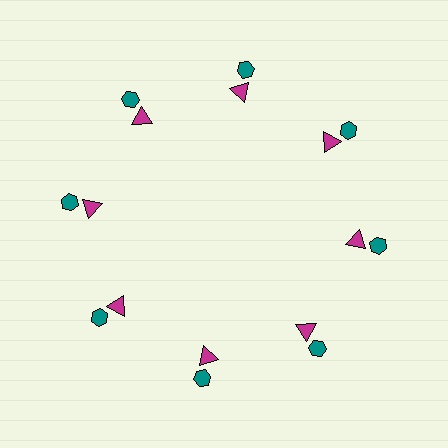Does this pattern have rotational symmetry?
Yes, this pattern has 8-fold rotational symmetry. It looks the same after rotating 45 degrees around the center.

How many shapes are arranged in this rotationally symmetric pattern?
There are 16 shapes, arranged in 8 groups of 2.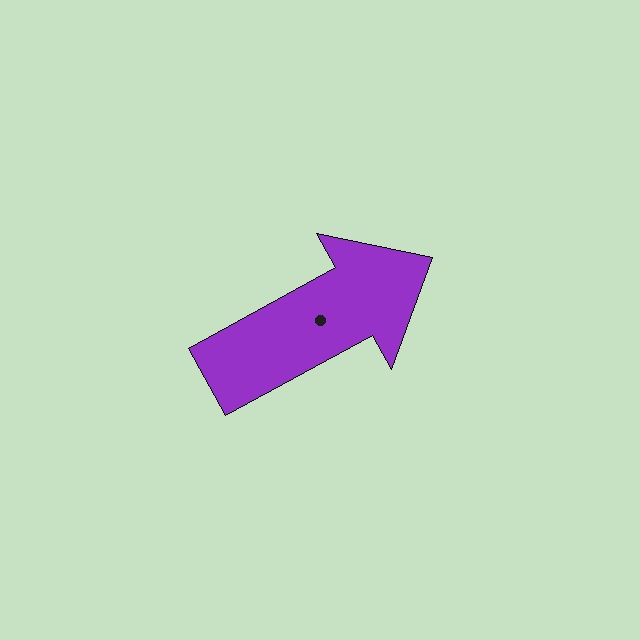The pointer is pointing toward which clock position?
Roughly 2 o'clock.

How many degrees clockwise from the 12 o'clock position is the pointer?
Approximately 61 degrees.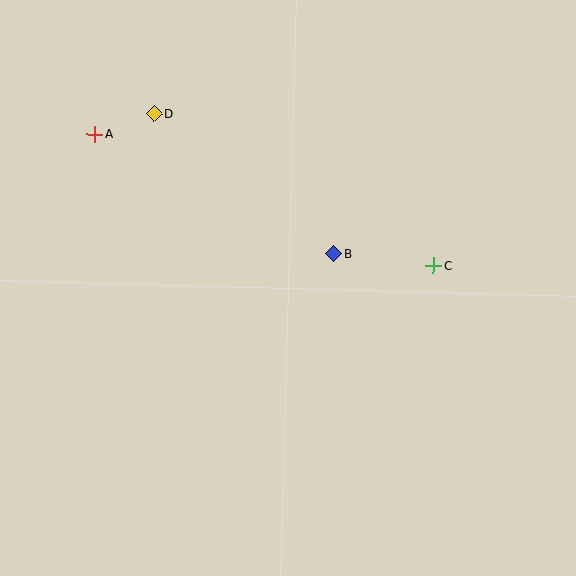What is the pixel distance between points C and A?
The distance between C and A is 363 pixels.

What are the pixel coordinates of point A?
Point A is at (95, 134).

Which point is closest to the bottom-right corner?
Point C is closest to the bottom-right corner.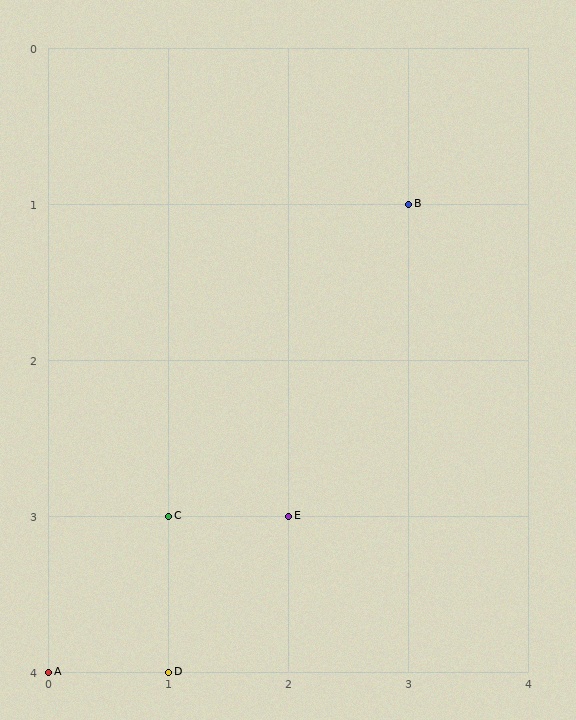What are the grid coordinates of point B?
Point B is at grid coordinates (3, 1).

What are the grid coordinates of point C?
Point C is at grid coordinates (1, 3).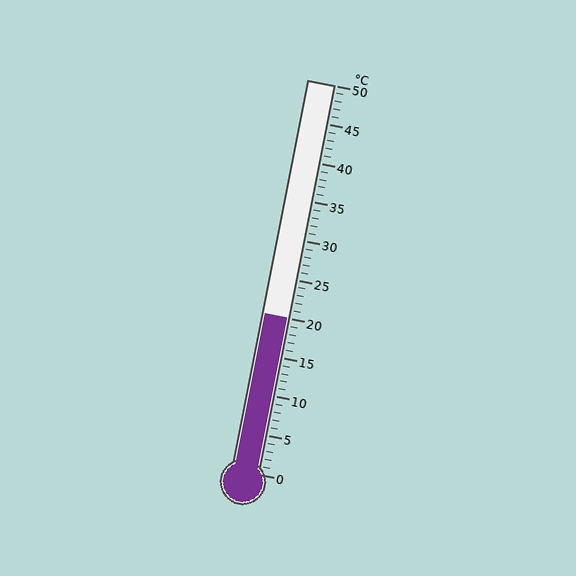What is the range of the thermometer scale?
The thermometer scale ranges from 0°C to 50°C.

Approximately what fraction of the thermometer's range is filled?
The thermometer is filled to approximately 40% of its range.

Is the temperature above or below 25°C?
The temperature is below 25°C.